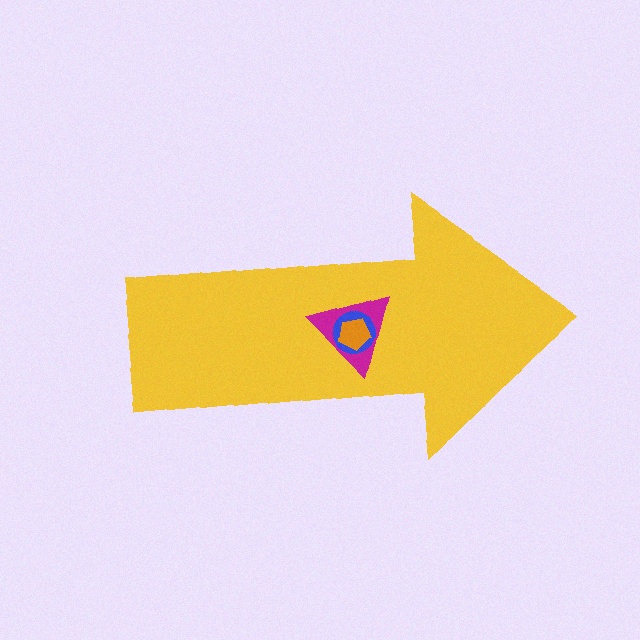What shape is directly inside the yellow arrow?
The magenta triangle.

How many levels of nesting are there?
4.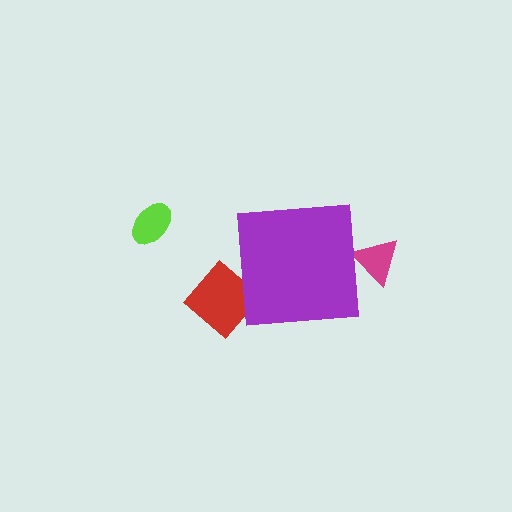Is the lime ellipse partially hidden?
No, the lime ellipse is fully visible.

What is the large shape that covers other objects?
A purple square.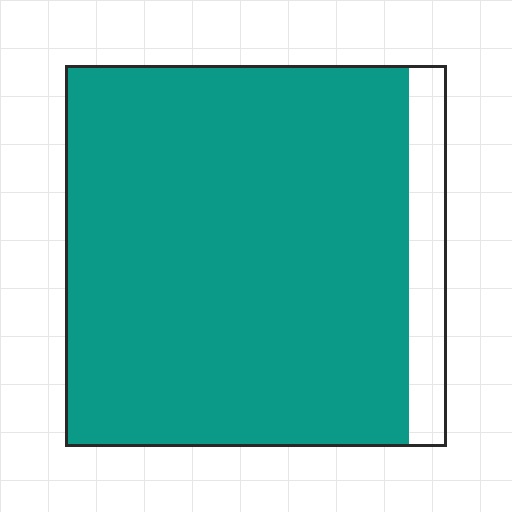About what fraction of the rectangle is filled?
About nine tenths (9/10).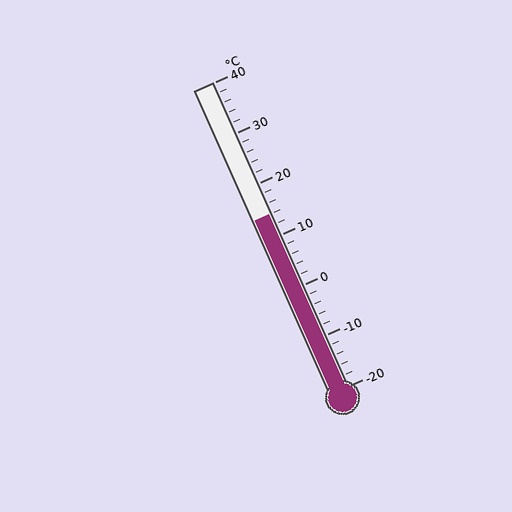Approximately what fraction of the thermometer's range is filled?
The thermometer is filled to approximately 55% of its range.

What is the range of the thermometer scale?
The thermometer scale ranges from -20°C to 40°C.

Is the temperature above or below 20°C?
The temperature is below 20°C.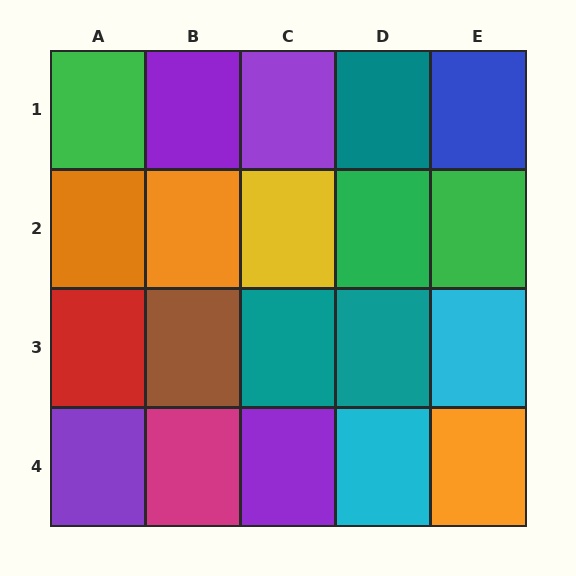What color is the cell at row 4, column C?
Purple.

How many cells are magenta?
1 cell is magenta.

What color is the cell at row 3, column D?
Teal.